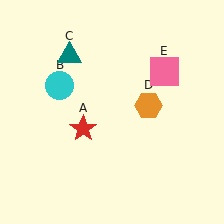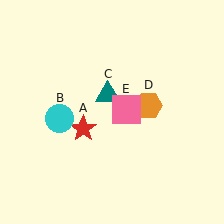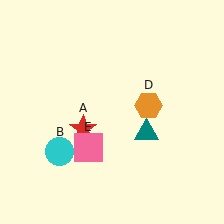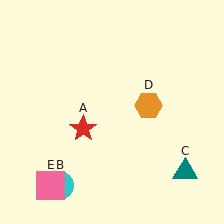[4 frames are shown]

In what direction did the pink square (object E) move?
The pink square (object E) moved down and to the left.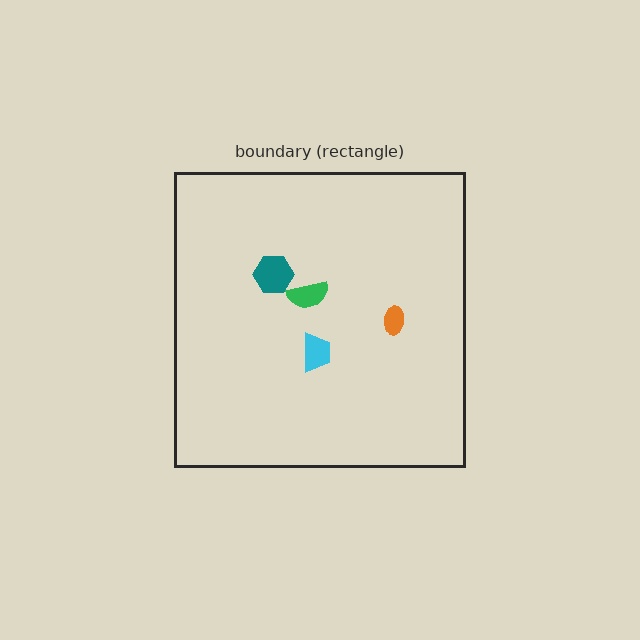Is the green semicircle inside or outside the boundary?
Inside.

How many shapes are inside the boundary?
4 inside, 0 outside.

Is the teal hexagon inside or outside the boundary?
Inside.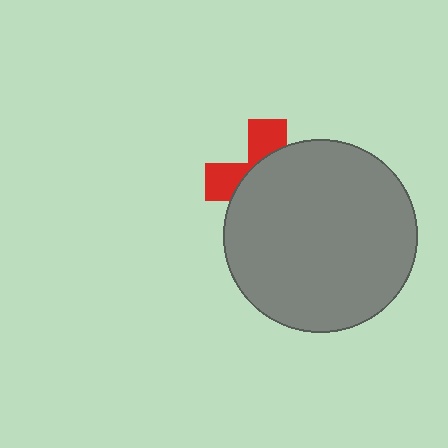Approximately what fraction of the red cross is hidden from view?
Roughly 66% of the red cross is hidden behind the gray circle.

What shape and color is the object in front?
The object in front is a gray circle.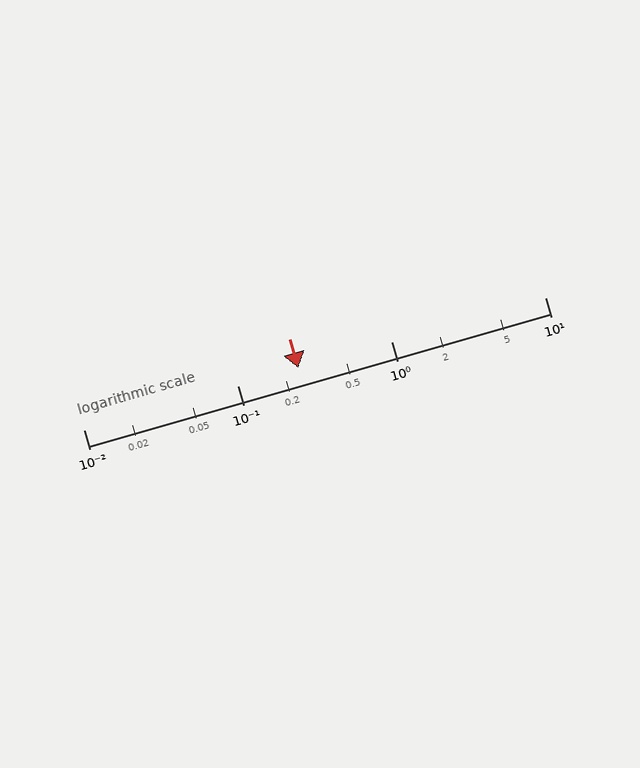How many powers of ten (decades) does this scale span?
The scale spans 3 decades, from 0.01 to 10.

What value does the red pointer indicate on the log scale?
The pointer indicates approximately 0.25.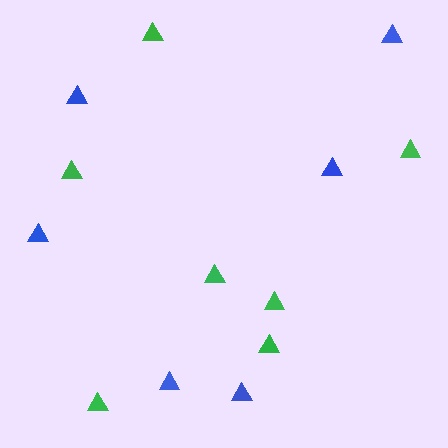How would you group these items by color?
There are 2 groups: one group of blue triangles (6) and one group of green triangles (7).